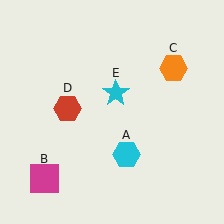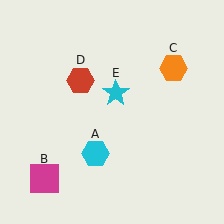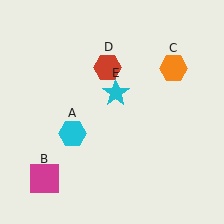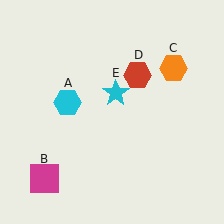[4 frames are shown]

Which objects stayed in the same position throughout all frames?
Magenta square (object B) and orange hexagon (object C) and cyan star (object E) remained stationary.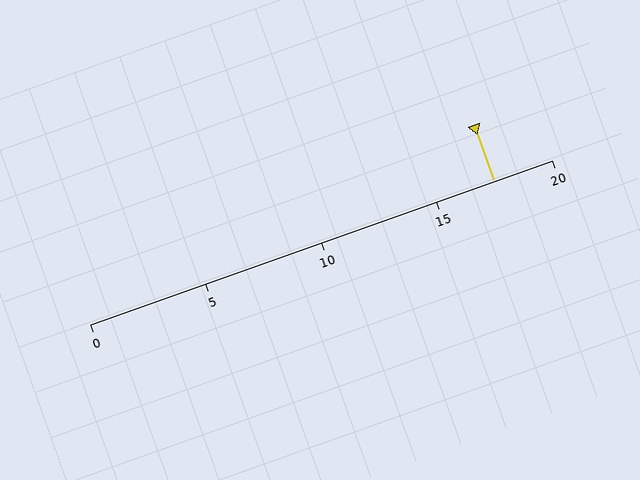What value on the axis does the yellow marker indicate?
The marker indicates approximately 17.5.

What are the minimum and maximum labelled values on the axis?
The axis runs from 0 to 20.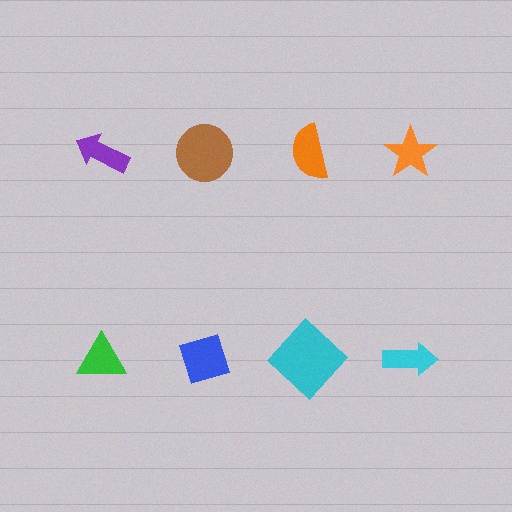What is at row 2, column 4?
A cyan arrow.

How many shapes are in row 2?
4 shapes.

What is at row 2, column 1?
A green triangle.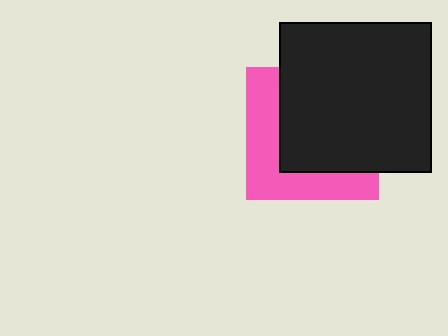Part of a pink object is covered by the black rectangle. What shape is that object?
It is a square.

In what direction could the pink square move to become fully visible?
The pink square could move toward the lower-left. That would shift it out from behind the black rectangle entirely.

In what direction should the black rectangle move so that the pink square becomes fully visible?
The black rectangle should move toward the upper-right. That is the shortest direction to clear the overlap and leave the pink square fully visible.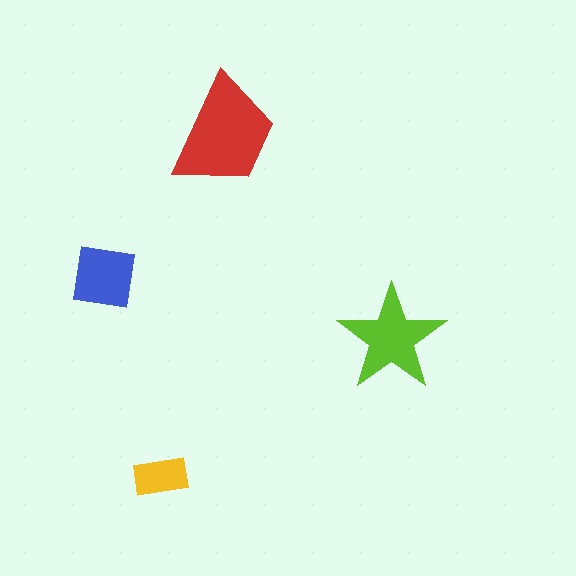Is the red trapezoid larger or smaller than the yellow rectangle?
Larger.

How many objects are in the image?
There are 4 objects in the image.